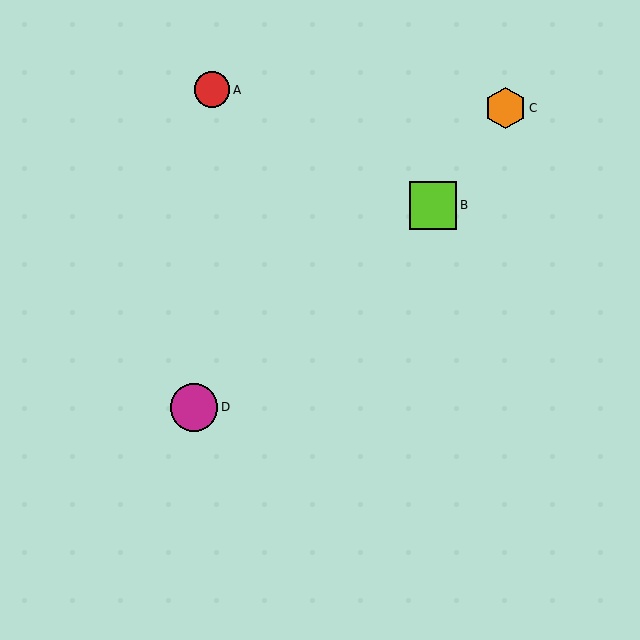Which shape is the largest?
The magenta circle (labeled D) is the largest.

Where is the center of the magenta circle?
The center of the magenta circle is at (194, 407).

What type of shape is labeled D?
Shape D is a magenta circle.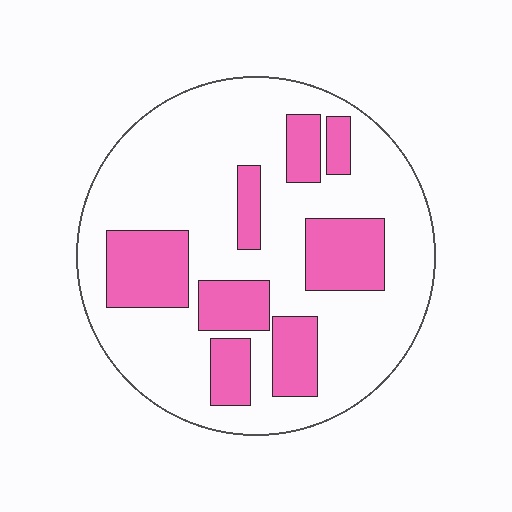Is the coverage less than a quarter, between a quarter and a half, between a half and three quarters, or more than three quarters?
Between a quarter and a half.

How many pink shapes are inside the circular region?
8.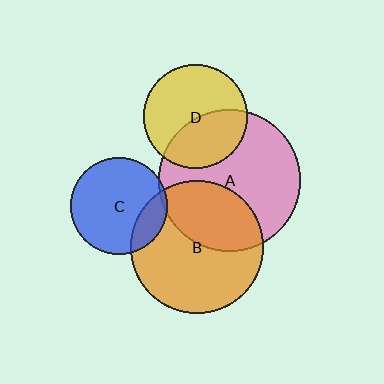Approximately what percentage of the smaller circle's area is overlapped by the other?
Approximately 35%.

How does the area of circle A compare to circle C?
Approximately 2.1 times.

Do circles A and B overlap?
Yes.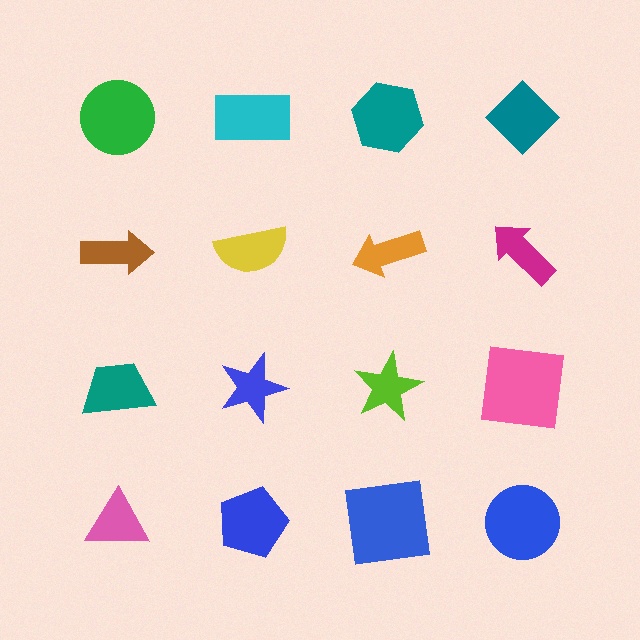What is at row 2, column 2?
A yellow semicircle.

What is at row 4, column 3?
A blue square.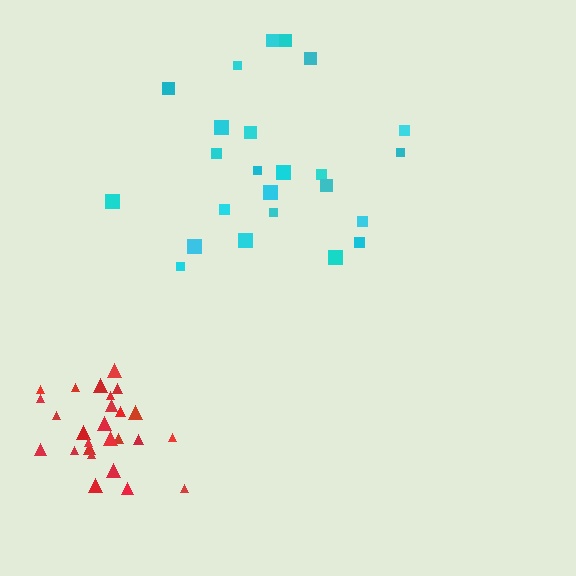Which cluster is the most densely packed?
Red.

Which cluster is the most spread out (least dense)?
Cyan.